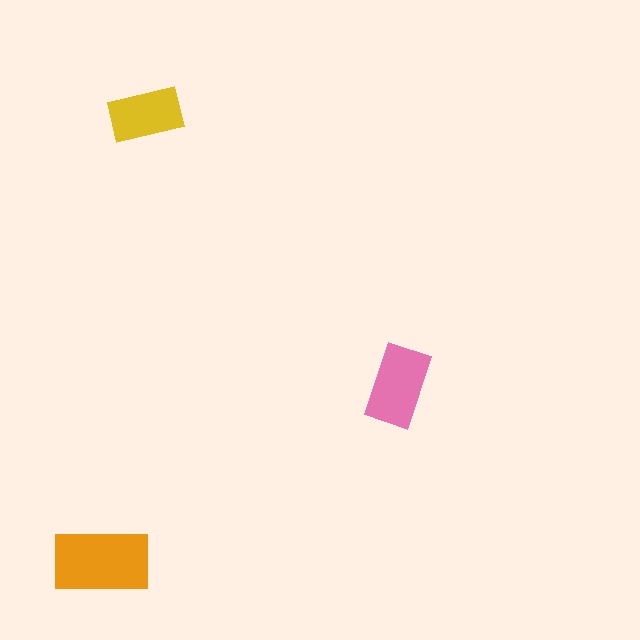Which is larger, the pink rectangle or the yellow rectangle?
The pink one.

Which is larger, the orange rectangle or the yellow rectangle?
The orange one.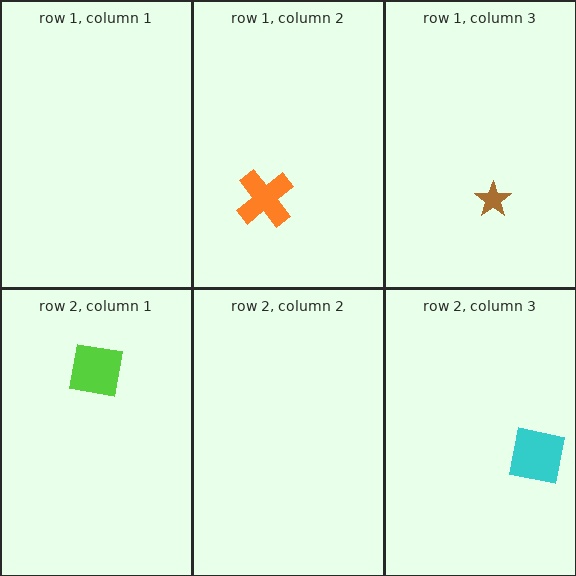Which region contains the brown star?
The row 1, column 3 region.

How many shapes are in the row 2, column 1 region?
1.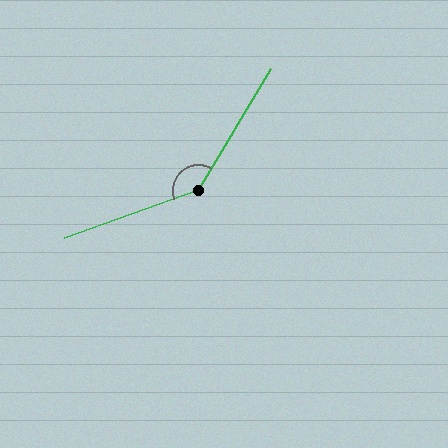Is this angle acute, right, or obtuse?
It is obtuse.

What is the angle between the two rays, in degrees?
Approximately 140 degrees.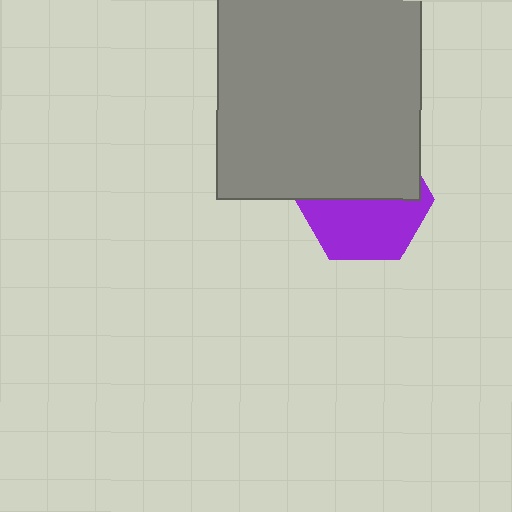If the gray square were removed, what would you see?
You would see the complete purple hexagon.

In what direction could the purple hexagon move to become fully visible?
The purple hexagon could move down. That would shift it out from behind the gray square entirely.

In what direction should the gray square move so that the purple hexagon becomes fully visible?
The gray square should move up. That is the shortest direction to clear the overlap and leave the purple hexagon fully visible.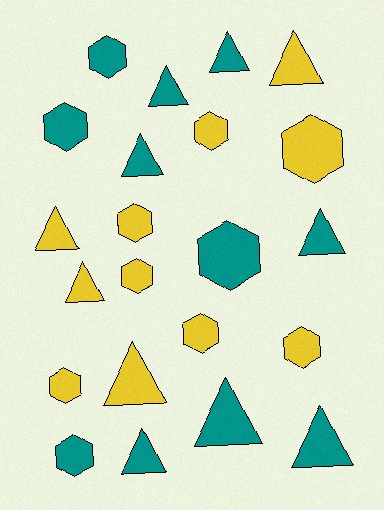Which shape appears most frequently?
Hexagon, with 11 objects.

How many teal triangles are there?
There are 7 teal triangles.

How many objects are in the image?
There are 22 objects.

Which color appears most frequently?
Yellow, with 11 objects.